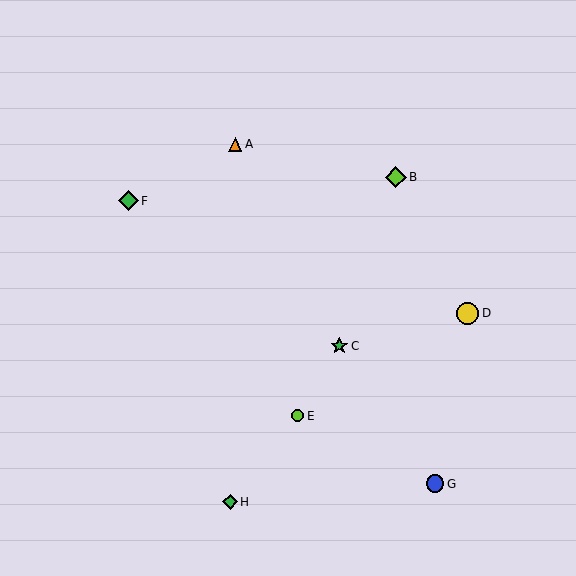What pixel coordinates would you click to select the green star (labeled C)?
Click at (339, 346) to select the green star C.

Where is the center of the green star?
The center of the green star is at (339, 346).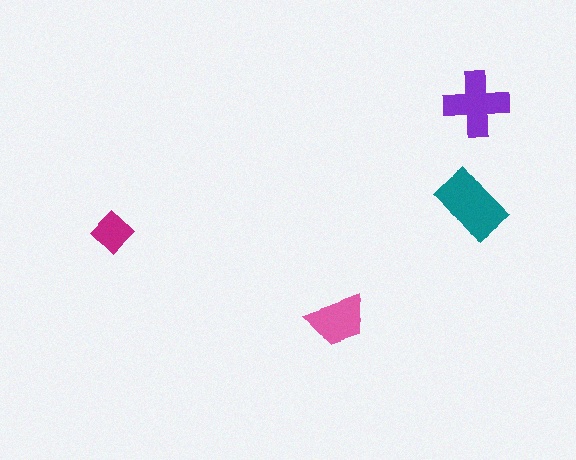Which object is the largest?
The teal rectangle.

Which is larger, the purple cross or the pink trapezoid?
The purple cross.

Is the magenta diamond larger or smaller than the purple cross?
Smaller.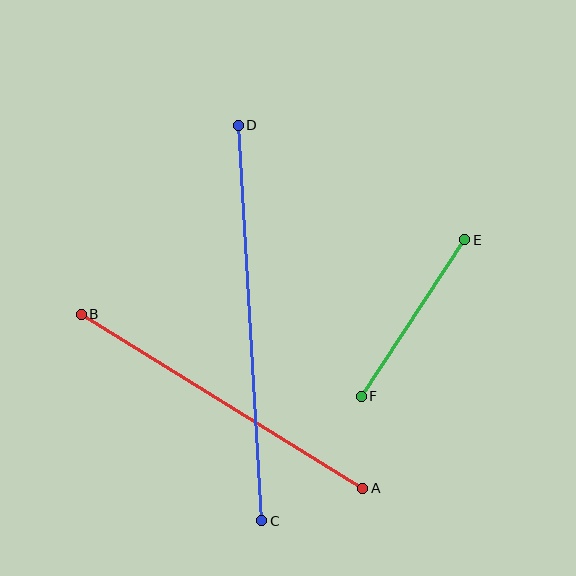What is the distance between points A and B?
The distance is approximately 331 pixels.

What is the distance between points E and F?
The distance is approximately 188 pixels.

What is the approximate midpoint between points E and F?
The midpoint is at approximately (413, 318) pixels.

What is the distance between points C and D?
The distance is approximately 396 pixels.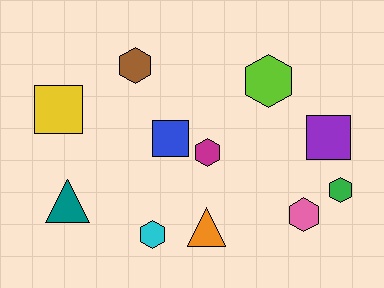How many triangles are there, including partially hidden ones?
There are 2 triangles.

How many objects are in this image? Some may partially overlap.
There are 11 objects.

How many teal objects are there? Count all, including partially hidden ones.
There is 1 teal object.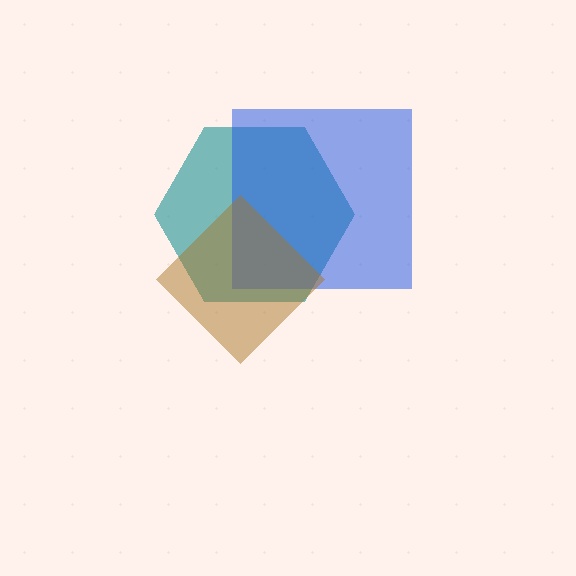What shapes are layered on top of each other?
The layered shapes are: a teal hexagon, a blue square, a brown diamond.